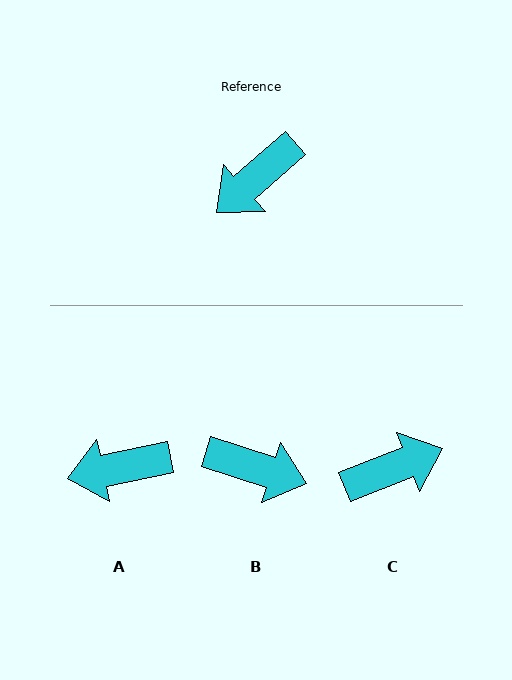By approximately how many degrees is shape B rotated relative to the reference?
Approximately 121 degrees counter-clockwise.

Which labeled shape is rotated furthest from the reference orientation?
C, about 160 degrees away.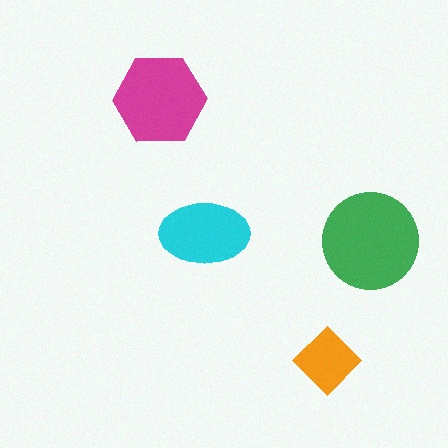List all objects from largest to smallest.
The green circle, the magenta hexagon, the cyan ellipse, the orange diamond.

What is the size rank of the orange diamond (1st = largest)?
4th.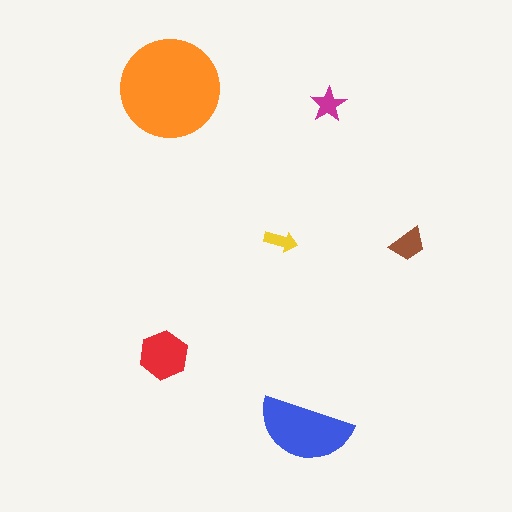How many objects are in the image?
There are 6 objects in the image.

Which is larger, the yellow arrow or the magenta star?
The magenta star.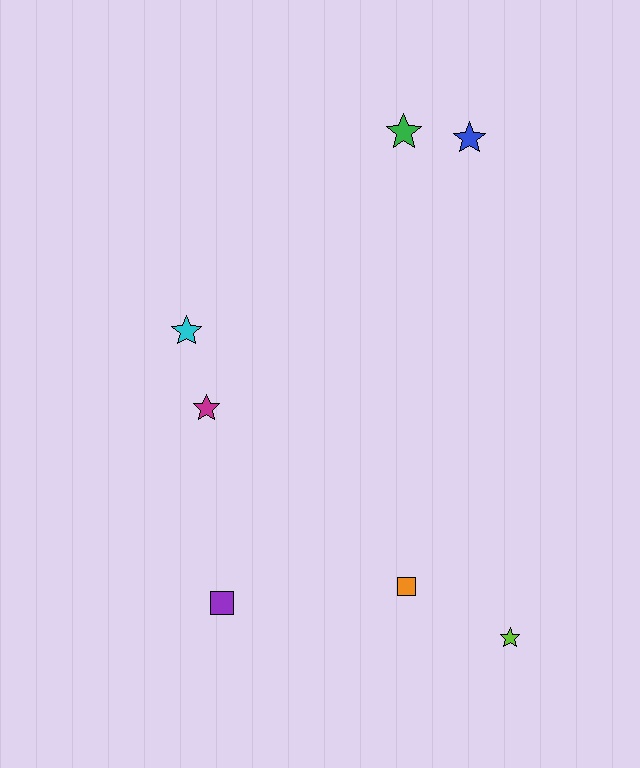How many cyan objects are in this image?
There is 1 cyan object.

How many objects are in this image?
There are 7 objects.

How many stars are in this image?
There are 5 stars.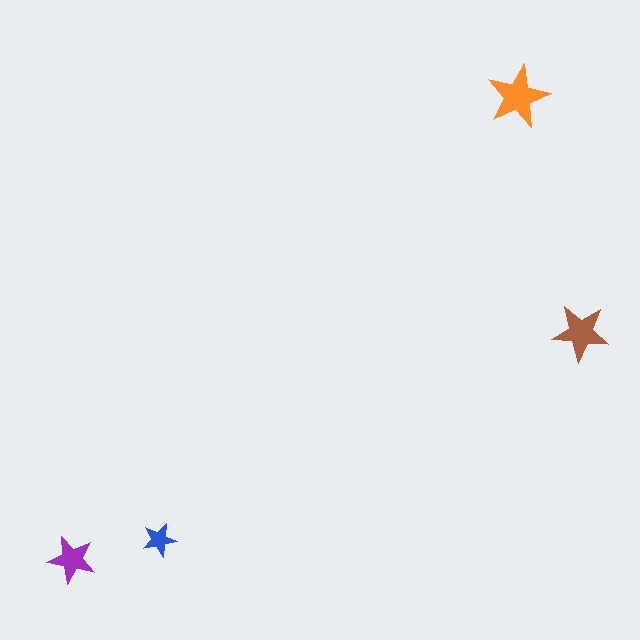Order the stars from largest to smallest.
the orange one, the brown one, the purple one, the blue one.